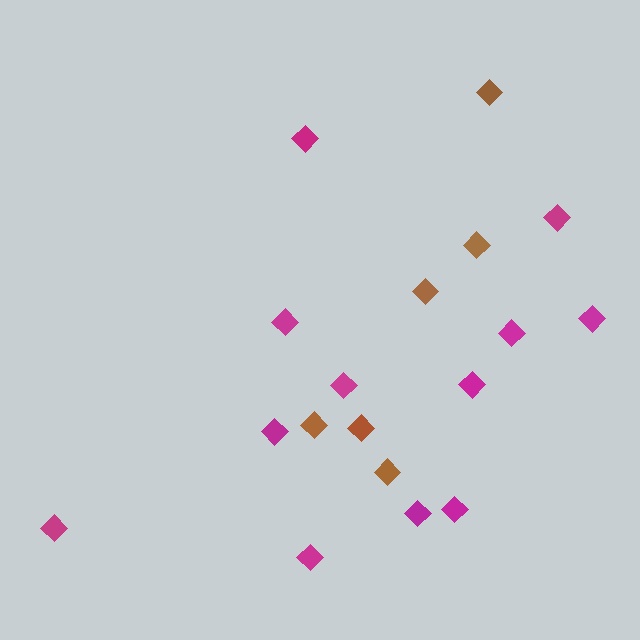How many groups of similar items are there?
There are 2 groups: one group of magenta diamonds (12) and one group of brown diamonds (6).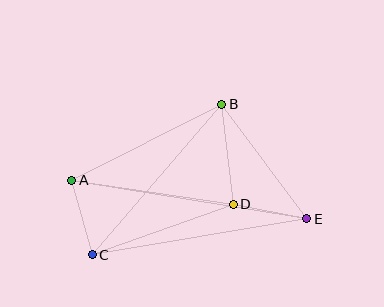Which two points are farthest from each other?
Points A and E are farthest from each other.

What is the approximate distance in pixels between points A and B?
The distance between A and B is approximately 168 pixels.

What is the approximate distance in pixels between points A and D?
The distance between A and D is approximately 163 pixels.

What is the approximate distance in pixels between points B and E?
The distance between B and E is approximately 143 pixels.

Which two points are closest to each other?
Points D and E are closest to each other.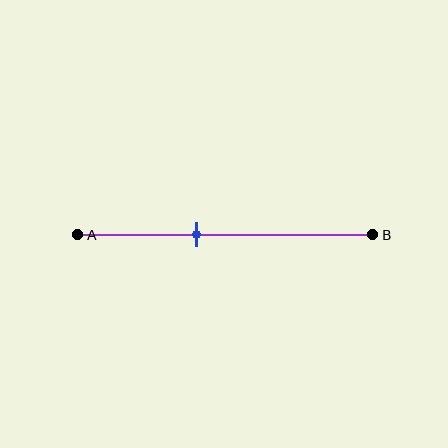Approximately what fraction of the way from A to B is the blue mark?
The blue mark is approximately 40% of the way from A to B.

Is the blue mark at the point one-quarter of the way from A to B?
No, the mark is at about 40% from A, not at the 25% one-quarter point.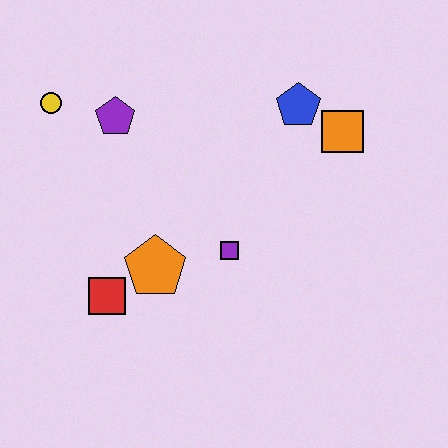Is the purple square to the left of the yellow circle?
No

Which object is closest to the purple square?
The orange pentagon is closest to the purple square.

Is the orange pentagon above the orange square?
No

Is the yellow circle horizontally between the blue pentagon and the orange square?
No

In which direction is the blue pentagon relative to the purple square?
The blue pentagon is above the purple square.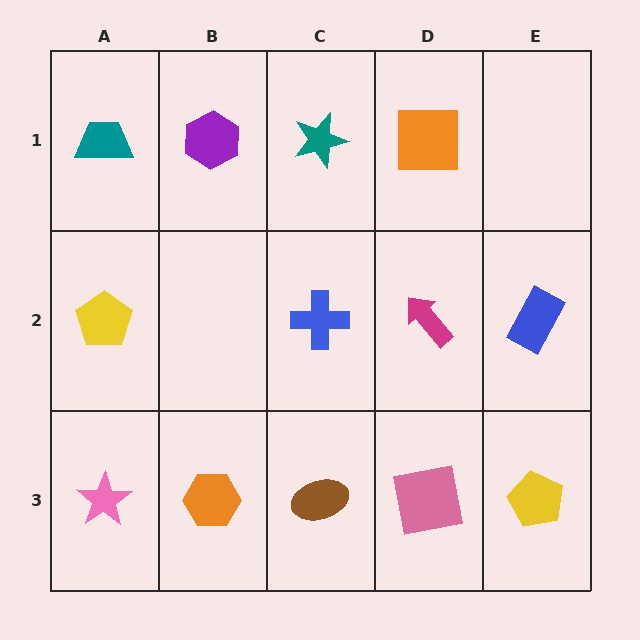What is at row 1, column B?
A purple hexagon.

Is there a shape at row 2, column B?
No, that cell is empty.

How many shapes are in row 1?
4 shapes.